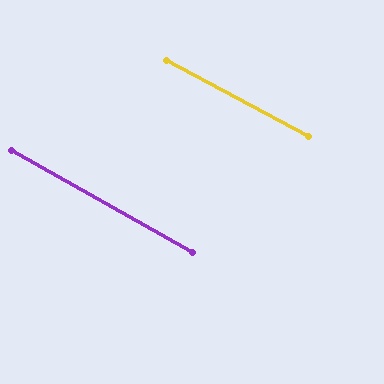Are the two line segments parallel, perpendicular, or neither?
Parallel — their directions differ by only 1.0°.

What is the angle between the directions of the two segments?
Approximately 1 degree.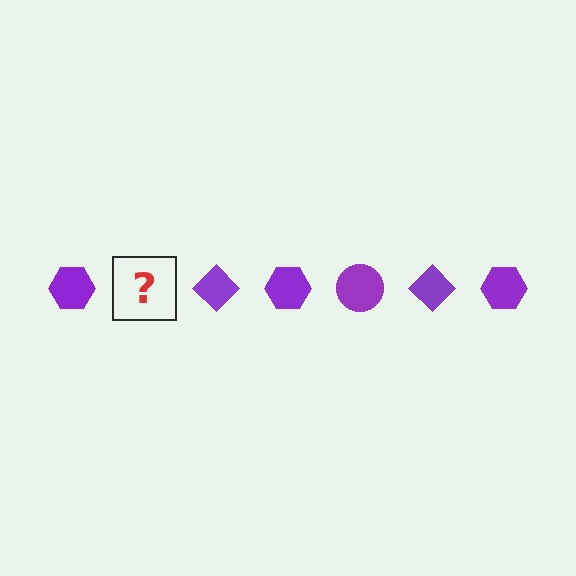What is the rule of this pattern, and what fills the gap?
The rule is that the pattern cycles through hexagon, circle, diamond shapes in purple. The gap should be filled with a purple circle.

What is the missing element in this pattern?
The missing element is a purple circle.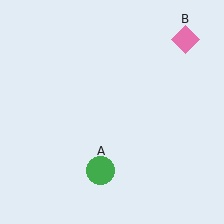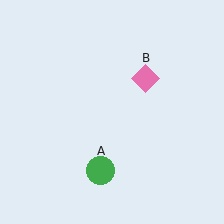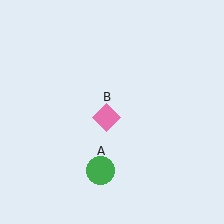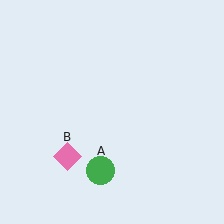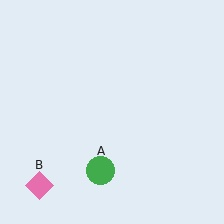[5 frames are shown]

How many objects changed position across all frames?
1 object changed position: pink diamond (object B).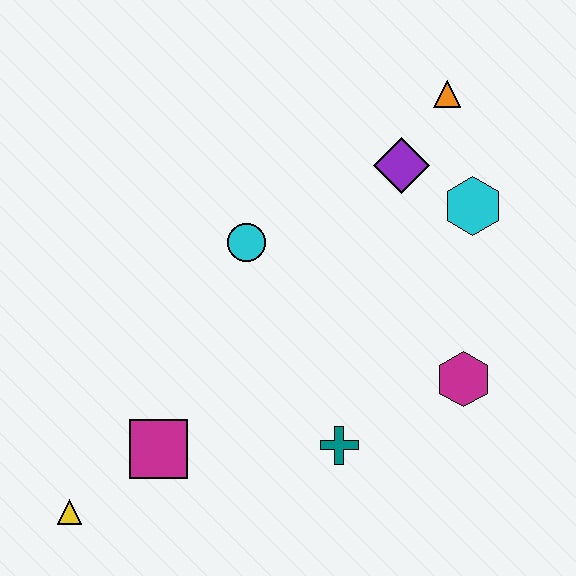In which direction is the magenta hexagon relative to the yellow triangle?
The magenta hexagon is to the right of the yellow triangle.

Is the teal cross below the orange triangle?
Yes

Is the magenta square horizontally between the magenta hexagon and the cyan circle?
No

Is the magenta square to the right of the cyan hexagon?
No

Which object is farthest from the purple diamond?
The yellow triangle is farthest from the purple diamond.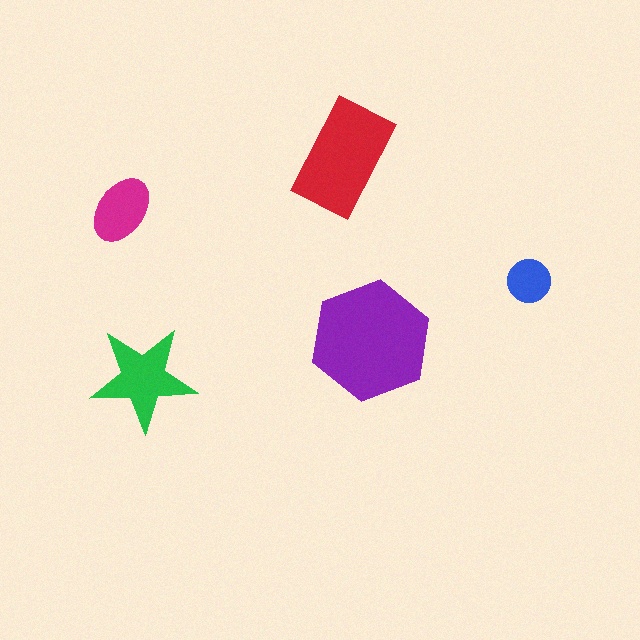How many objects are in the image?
There are 5 objects in the image.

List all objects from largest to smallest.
The purple hexagon, the red rectangle, the green star, the magenta ellipse, the blue circle.